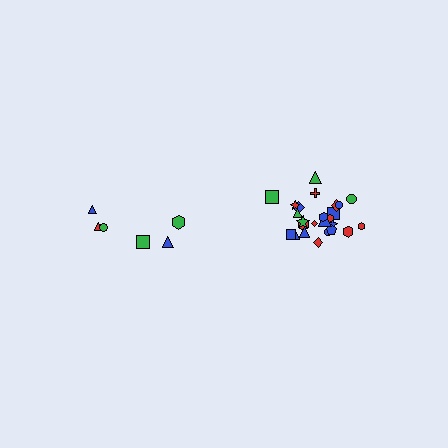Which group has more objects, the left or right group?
The right group.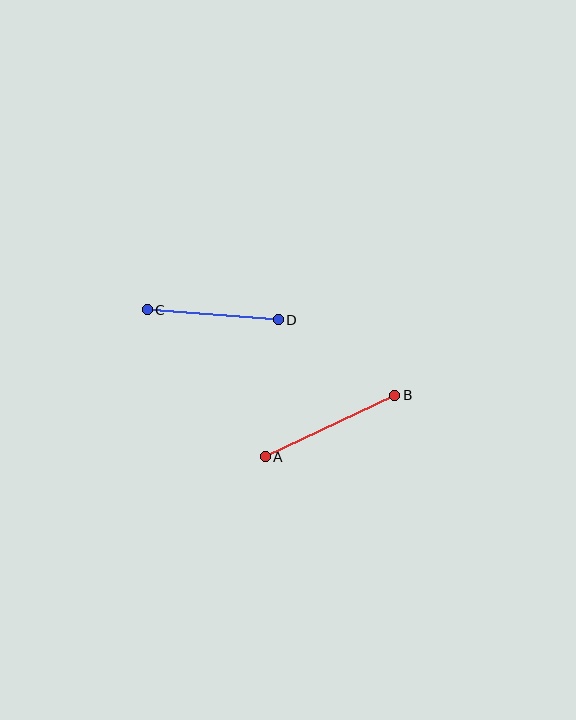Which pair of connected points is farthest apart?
Points A and B are farthest apart.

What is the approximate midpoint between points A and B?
The midpoint is at approximately (330, 426) pixels.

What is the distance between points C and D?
The distance is approximately 131 pixels.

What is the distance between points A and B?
The distance is approximately 143 pixels.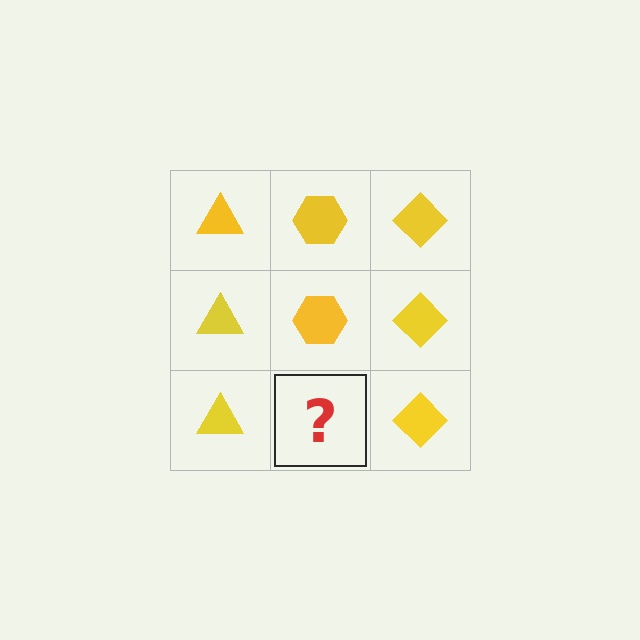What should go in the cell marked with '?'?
The missing cell should contain a yellow hexagon.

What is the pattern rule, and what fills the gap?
The rule is that each column has a consistent shape. The gap should be filled with a yellow hexagon.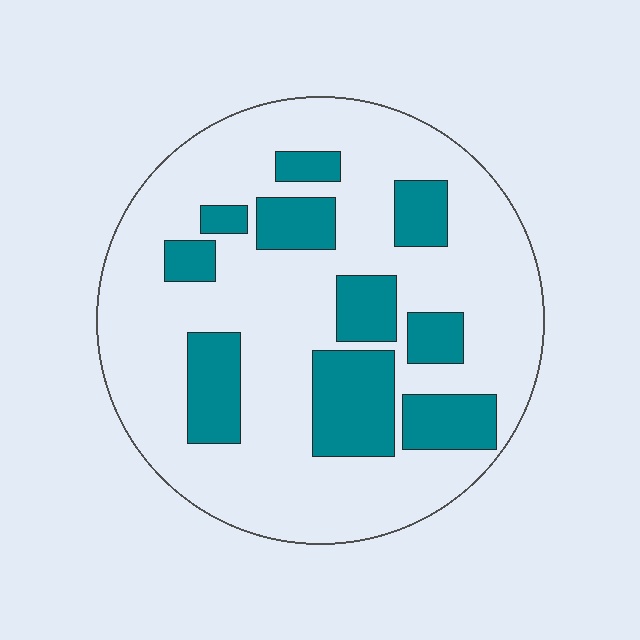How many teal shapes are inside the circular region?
10.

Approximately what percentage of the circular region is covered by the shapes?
Approximately 25%.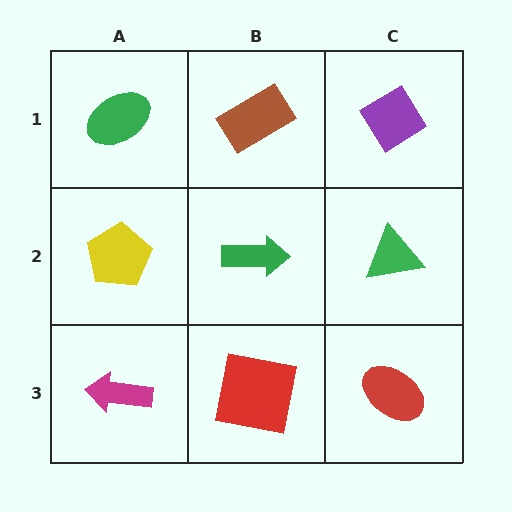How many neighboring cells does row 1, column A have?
2.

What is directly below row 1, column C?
A green triangle.